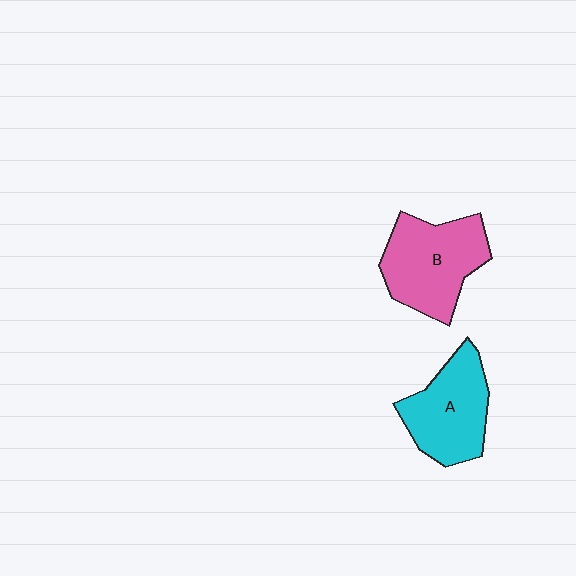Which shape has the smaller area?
Shape A (cyan).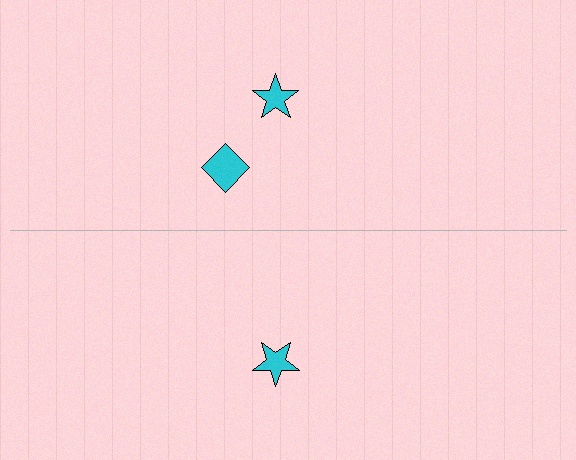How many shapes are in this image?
There are 3 shapes in this image.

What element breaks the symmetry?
A cyan diamond is missing from the bottom side.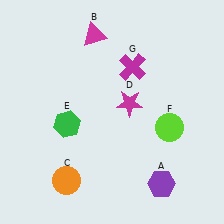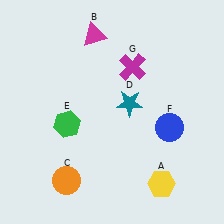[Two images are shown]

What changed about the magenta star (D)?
In Image 1, D is magenta. In Image 2, it changed to teal.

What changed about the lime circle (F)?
In Image 1, F is lime. In Image 2, it changed to blue.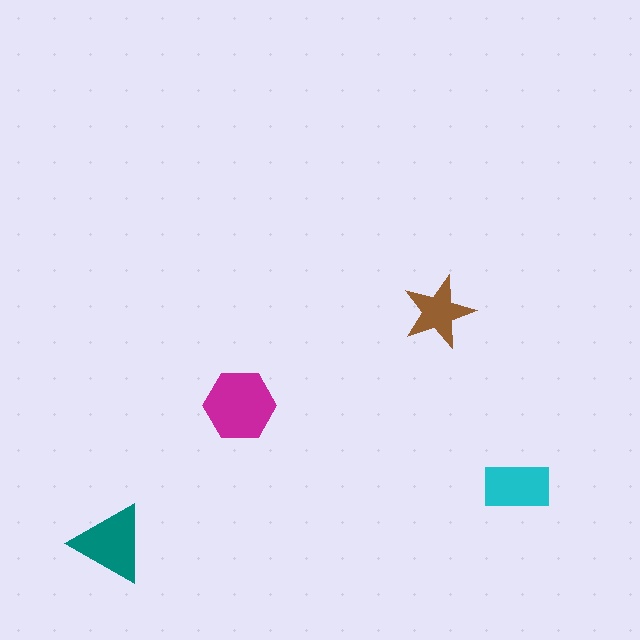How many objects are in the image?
There are 4 objects in the image.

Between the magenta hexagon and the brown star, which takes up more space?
The magenta hexagon.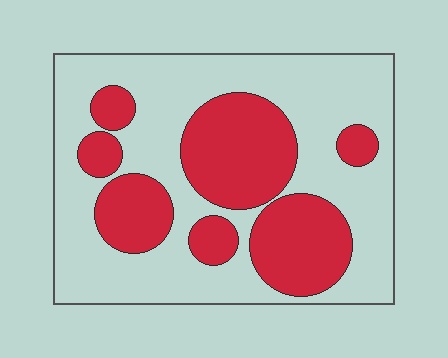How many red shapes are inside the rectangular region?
7.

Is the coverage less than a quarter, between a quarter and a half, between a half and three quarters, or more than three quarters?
Between a quarter and a half.